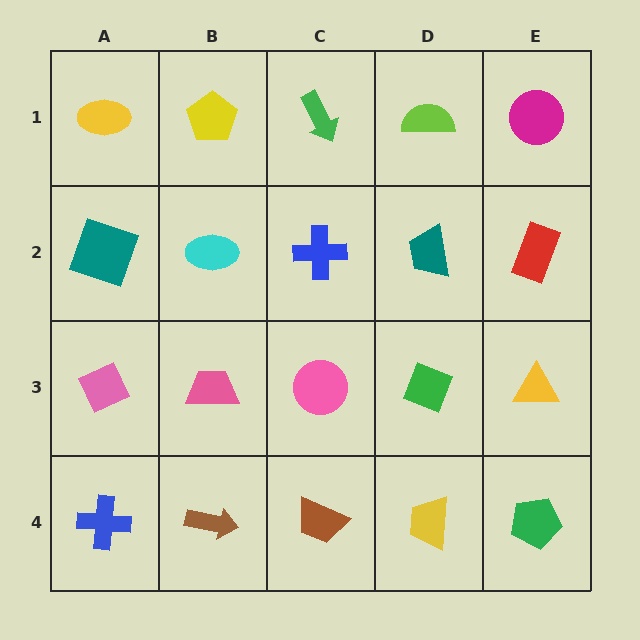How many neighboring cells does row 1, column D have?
3.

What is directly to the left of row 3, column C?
A pink trapezoid.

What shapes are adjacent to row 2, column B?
A yellow pentagon (row 1, column B), a pink trapezoid (row 3, column B), a teal square (row 2, column A), a blue cross (row 2, column C).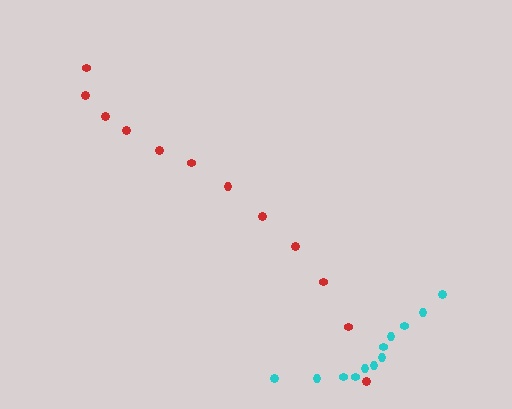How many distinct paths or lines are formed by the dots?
There are 2 distinct paths.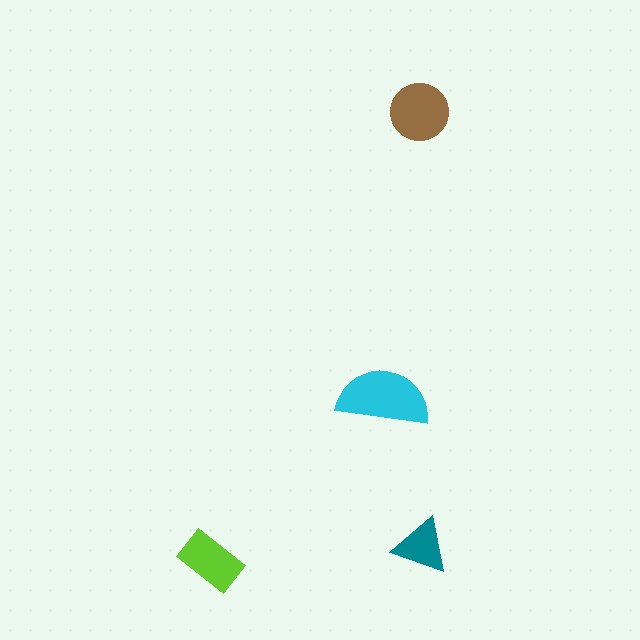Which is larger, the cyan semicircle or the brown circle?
The cyan semicircle.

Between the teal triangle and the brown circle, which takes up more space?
The brown circle.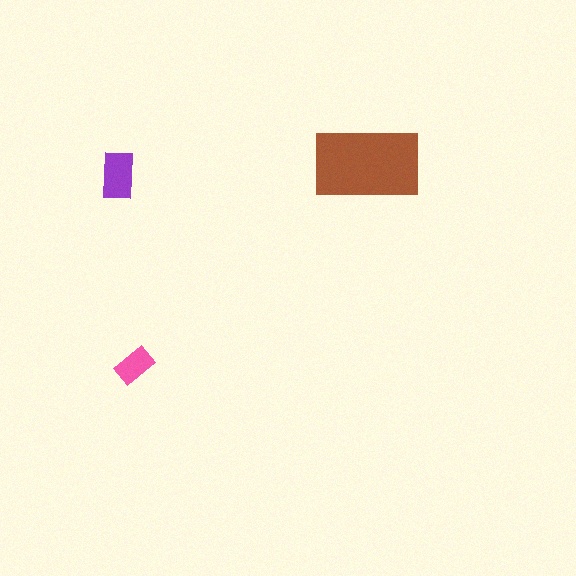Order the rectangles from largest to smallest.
the brown one, the purple one, the pink one.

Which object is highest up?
The brown rectangle is topmost.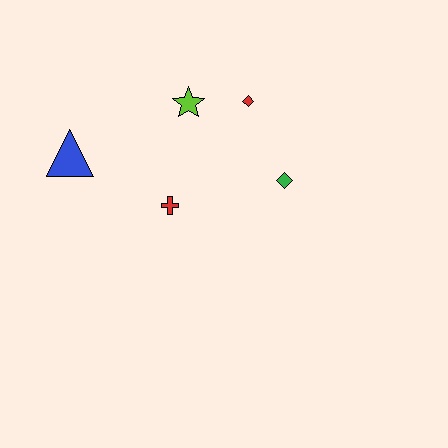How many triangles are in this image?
There is 1 triangle.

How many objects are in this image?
There are 5 objects.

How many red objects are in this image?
There are 2 red objects.